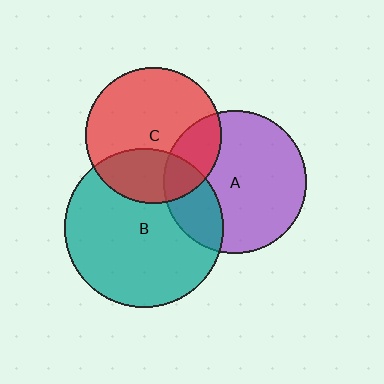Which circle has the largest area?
Circle B (teal).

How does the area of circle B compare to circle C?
Approximately 1.4 times.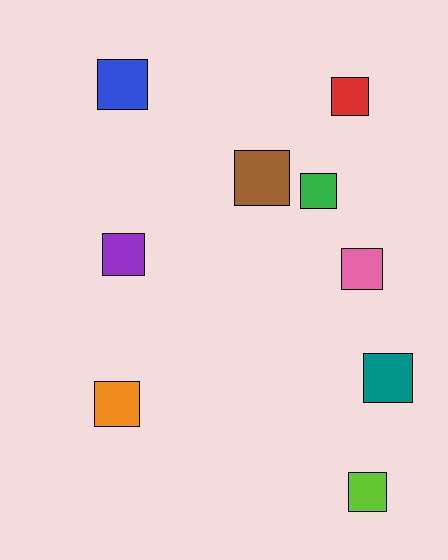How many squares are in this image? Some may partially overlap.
There are 9 squares.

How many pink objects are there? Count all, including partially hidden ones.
There is 1 pink object.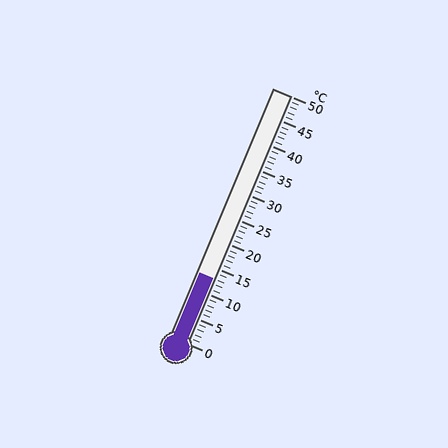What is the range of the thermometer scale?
The thermometer scale ranges from 0°C to 50°C.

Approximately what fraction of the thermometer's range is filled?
The thermometer is filled to approximately 25% of its range.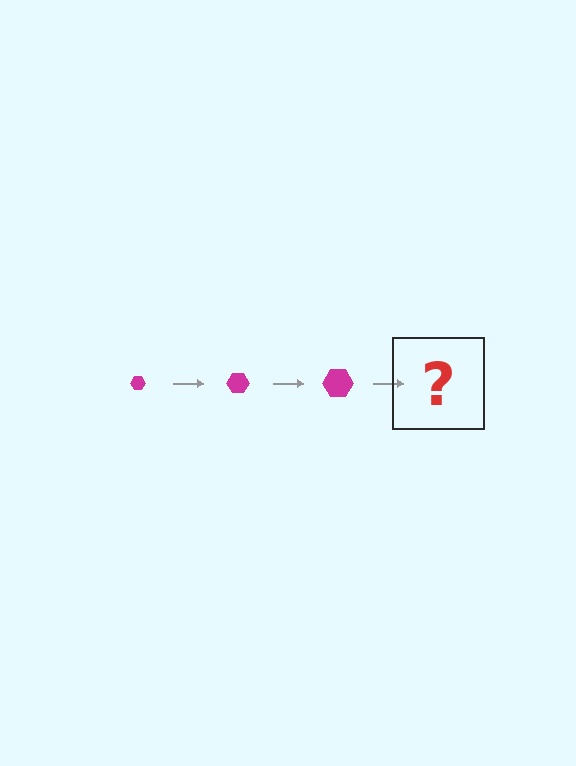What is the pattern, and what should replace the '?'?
The pattern is that the hexagon gets progressively larger each step. The '?' should be a magenta hexagon, larger than the previous one.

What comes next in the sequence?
The next element should be a magenta hexagon, larger than the previous one.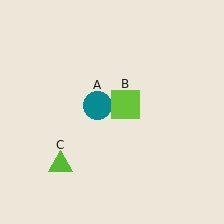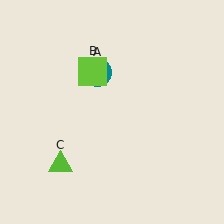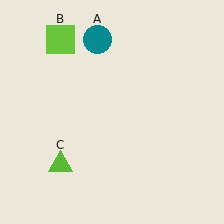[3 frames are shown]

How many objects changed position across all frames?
2 objects changed position: teal circle (object A), lime square (object B).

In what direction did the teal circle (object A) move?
The teal circle (object A) moved up.